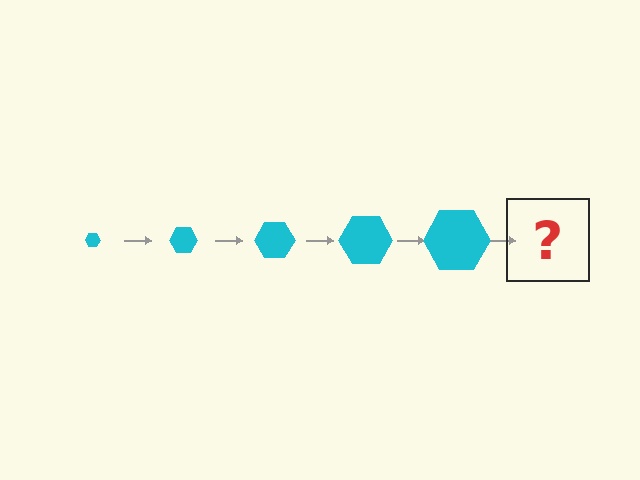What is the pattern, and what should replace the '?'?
The pattern is that the hexagon gets progressively larger each step. The '?' should be a cyan hexagon, larger than the previous one.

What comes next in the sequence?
The next element should be a cyan hexagon, larger than the previous one.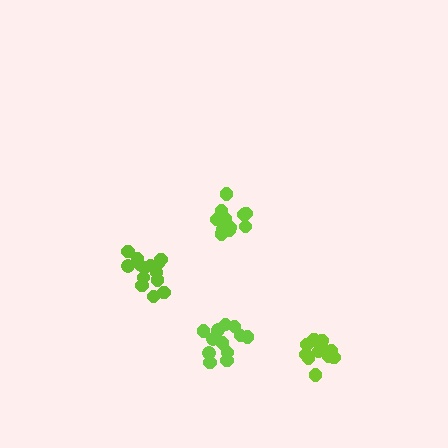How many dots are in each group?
Group 1: 14 dots, Group 2: 11 dots, Group 3: 12 dots, Group 4: 12 dots (49 total).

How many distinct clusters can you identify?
There are 4 distinct clusters.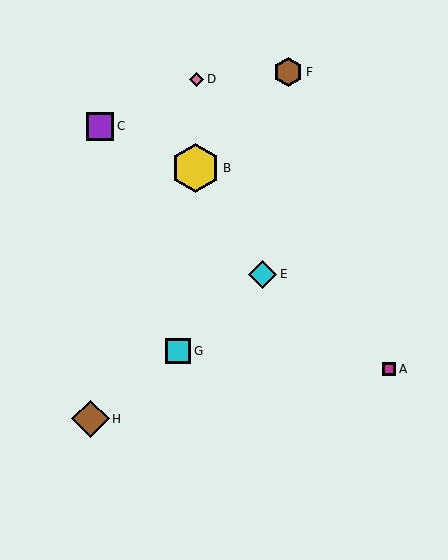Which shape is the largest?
The yellow hexagon (labeled B) is the largest.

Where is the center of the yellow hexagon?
The center of the yellow hexagon is at (195, 168).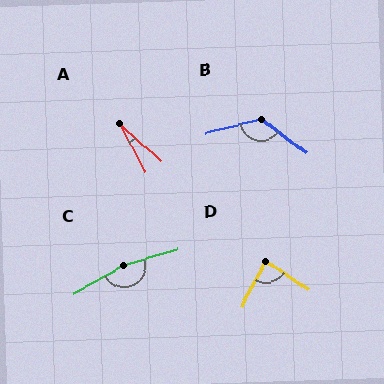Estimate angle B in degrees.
Approximately 130 degrees.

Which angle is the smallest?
A, at approximately 20 degrees.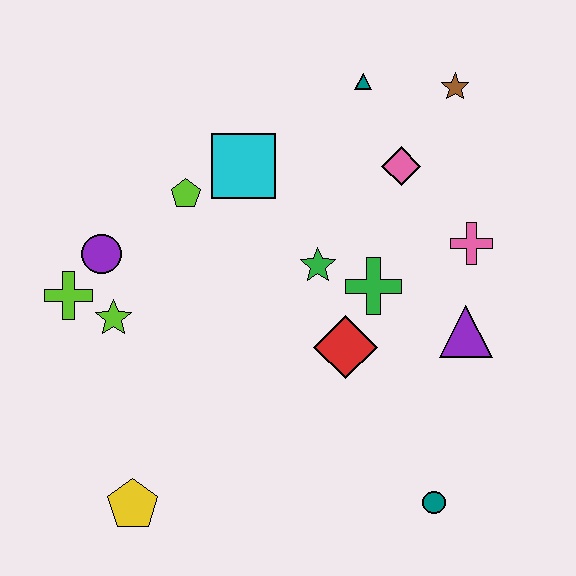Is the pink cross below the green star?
No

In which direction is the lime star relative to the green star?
The lime star is to the left of the green star.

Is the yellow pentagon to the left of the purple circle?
No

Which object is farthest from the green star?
The yellow pentagon is farthest from the green star.